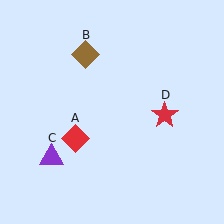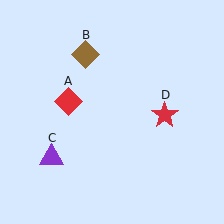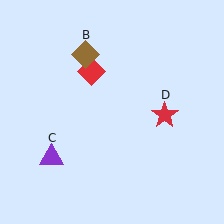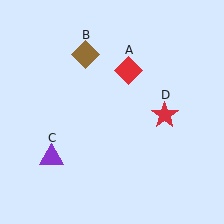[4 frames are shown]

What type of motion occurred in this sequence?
The red diamond (object A) rotated clockwise around the center of the scene.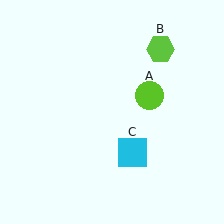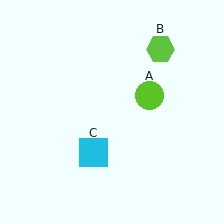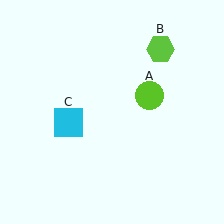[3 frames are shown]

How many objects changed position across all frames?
1 object changed position: cyan square (object C).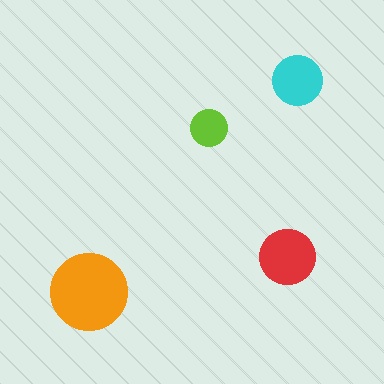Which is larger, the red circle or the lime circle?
The red one.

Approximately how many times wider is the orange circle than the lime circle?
About 2 times wider.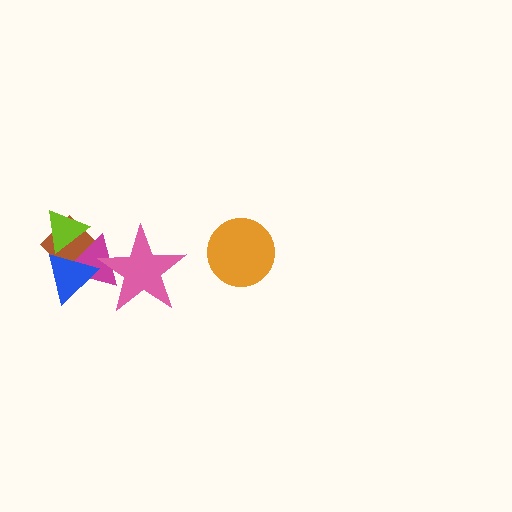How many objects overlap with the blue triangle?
3 objects overlap with the blue triangle.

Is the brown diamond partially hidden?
Yes, it is partially covered by another shape.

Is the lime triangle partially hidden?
No, no other shape covers it.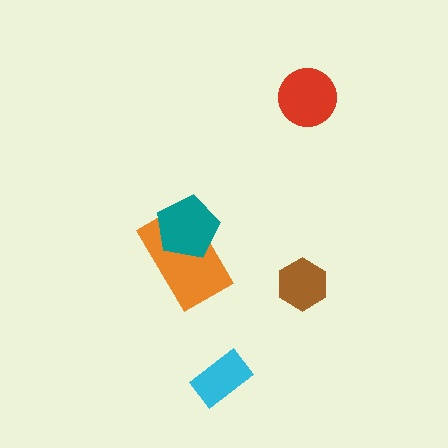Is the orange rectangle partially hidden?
Yes, it is partially covered by another shape.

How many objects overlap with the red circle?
0 objects overlap with the red circle.